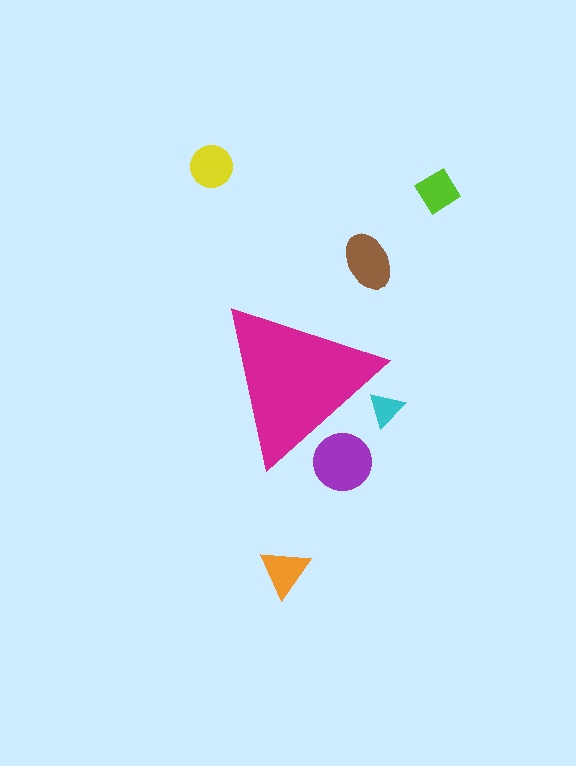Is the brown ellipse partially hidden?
No, the brown ellipse is fully visible.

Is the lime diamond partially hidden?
No, the lime diamond is fully visible.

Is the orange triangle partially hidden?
No, the orange triangle is fully visible.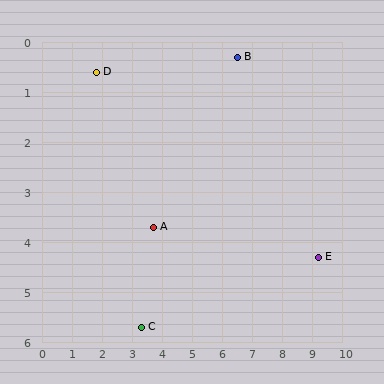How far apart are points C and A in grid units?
Points C and A are about 2.0 grid units apart.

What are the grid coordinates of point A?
Point A is at approximately (3.7, 3.7).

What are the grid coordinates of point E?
Point E is at approximately (9.2, 4.3).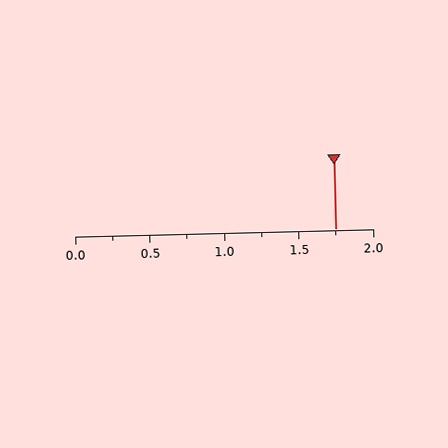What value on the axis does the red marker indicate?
The marker indicates approximately 1.75.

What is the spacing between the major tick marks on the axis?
The major ticks are spaced 0.5 apart.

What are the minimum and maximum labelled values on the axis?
The axis runs from 0.0 to 2.0.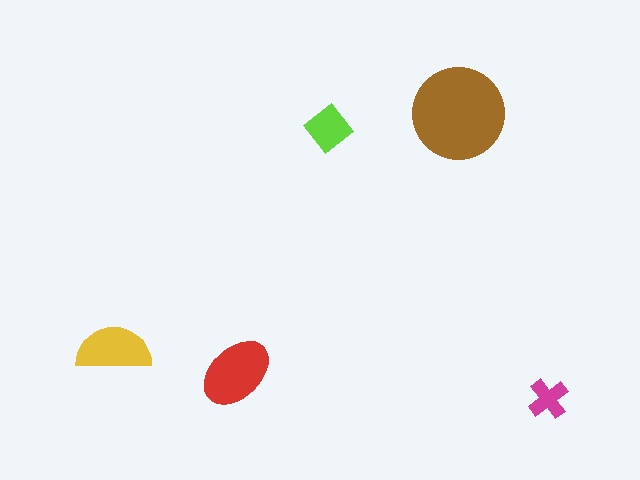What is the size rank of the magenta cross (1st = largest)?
5th.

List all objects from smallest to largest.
The magenta cross, the lime diamond, the yellow semicircle, the red ellipse, the brown circle.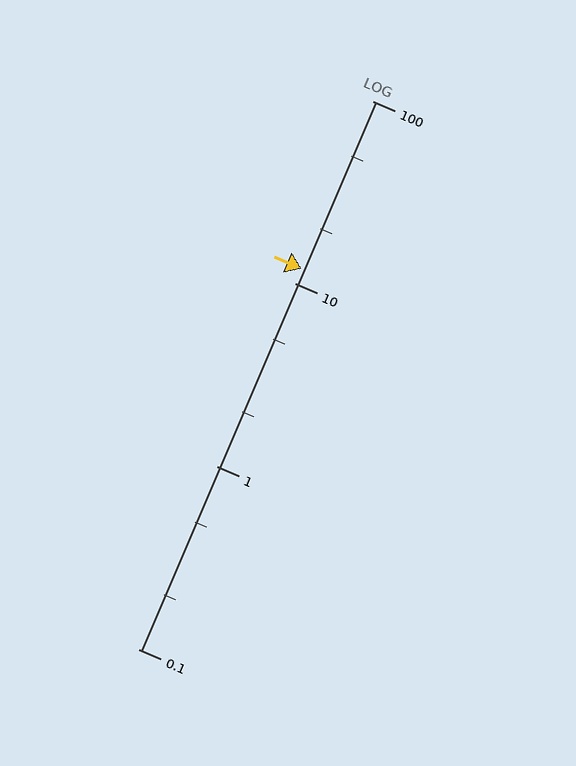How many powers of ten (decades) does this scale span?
The scale spans 3 decades, from 0.1 to 100.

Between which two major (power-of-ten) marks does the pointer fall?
The pointer is between 10 and 100.